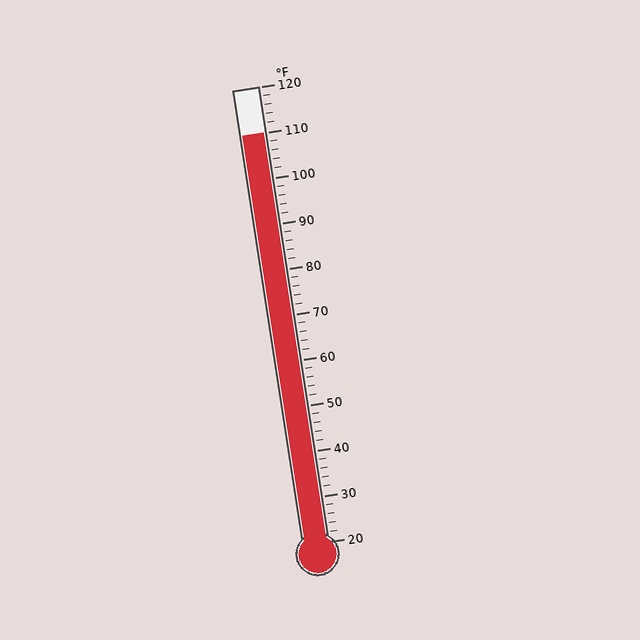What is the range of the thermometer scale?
The thermometer scale ranges from 20°F to 120°F.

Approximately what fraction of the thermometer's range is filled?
The thermometer is filled to approximately 90% of its range.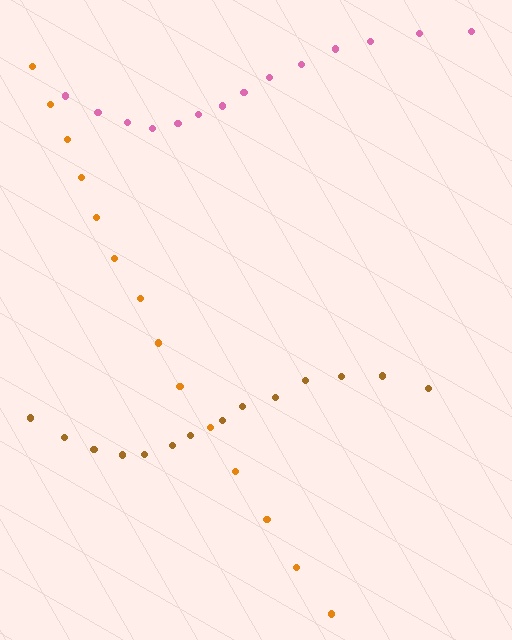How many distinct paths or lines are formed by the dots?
There are 3 distinct paths.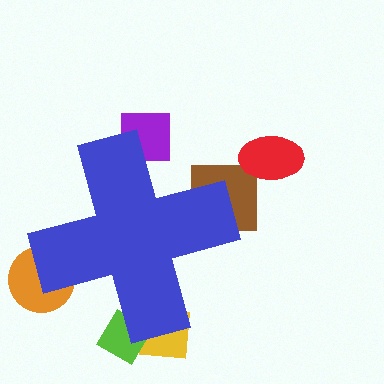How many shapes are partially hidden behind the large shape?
5 shapes are partially hidden.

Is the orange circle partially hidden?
Yes, the orange circle is partially hidden behind the blue cross.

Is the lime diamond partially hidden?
Yes, the lime diamond is partially hidden behind the blue cross.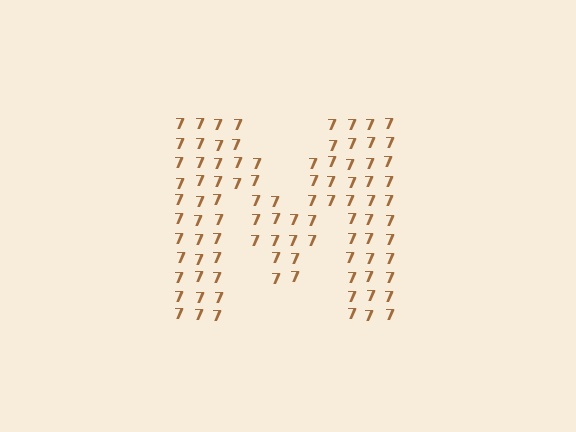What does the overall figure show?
The overall figure shows the letter M.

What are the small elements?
The small elements are digit 7's.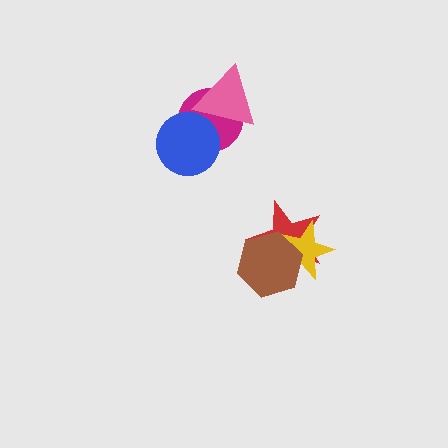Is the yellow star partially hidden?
Yes, it is partially covered by another shape.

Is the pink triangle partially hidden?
No, no other shape covers it.